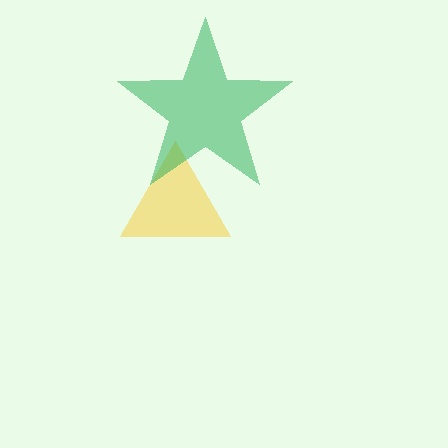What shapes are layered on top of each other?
The layered shapes are: a yellow triangle, a green star.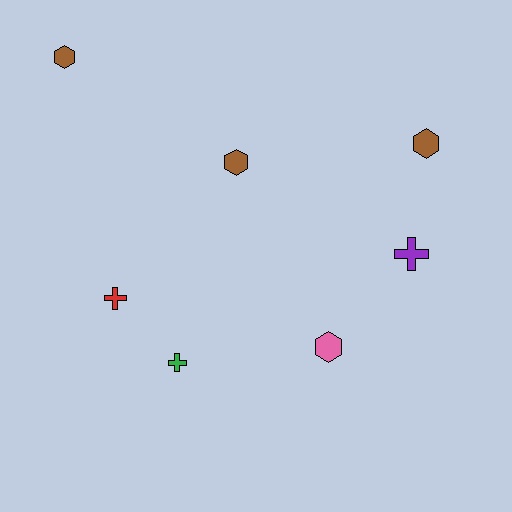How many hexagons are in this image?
There are 4 hexagons.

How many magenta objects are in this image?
There are no magenta objects.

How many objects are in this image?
There are 7 objects.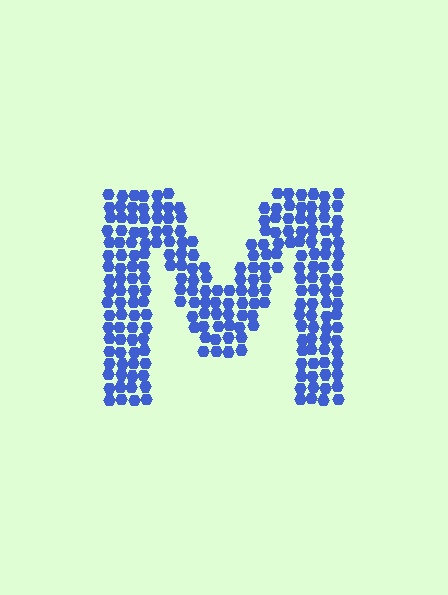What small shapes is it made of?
It is made of small hexagons.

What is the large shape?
The large shape is the letter M.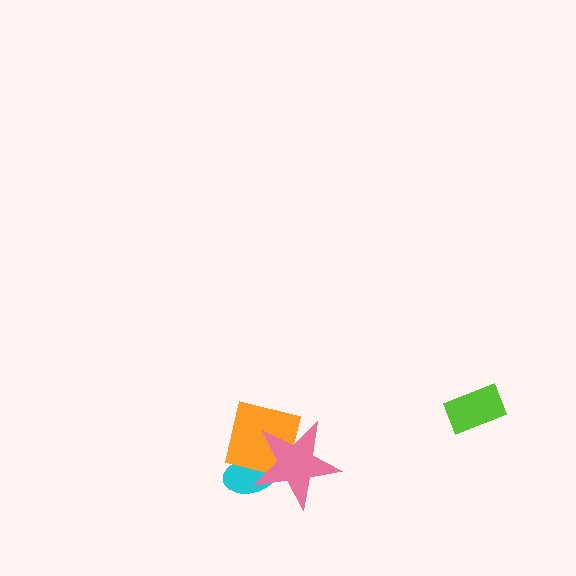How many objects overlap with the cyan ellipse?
2 objects overlap with the cyan ellipse.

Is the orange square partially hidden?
Yes, it is partially covered by another shape.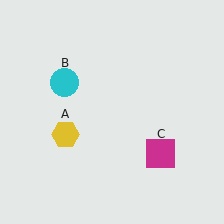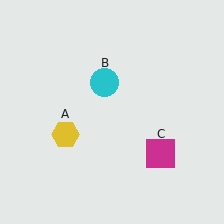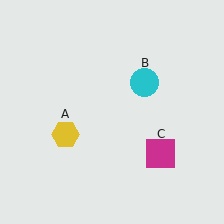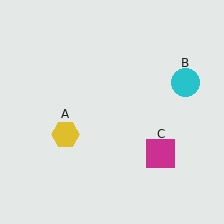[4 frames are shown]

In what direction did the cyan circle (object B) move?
The cyan circle (object B) moved right.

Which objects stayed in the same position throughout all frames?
Yellow hexagon (object A) and magenta square (object C) remained stationary.